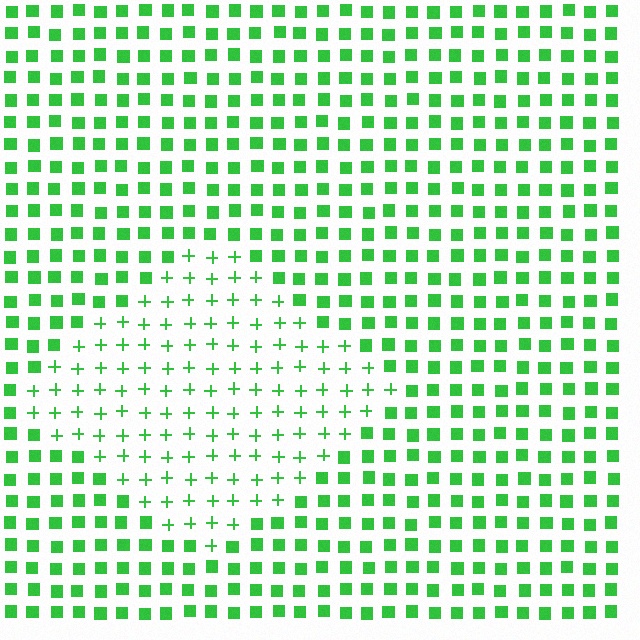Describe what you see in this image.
The image is filled with small green elements arranged in a uniform grid. A diamond-shaped region contains plus signs, while the surrounding area contains squares. The boundary is defined purely by the change in element shape.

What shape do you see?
I see a diamond.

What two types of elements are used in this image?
The image uses plus signs inside the diamond region and squares outside it.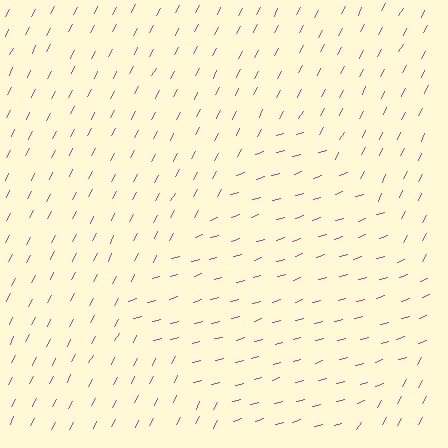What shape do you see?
I see a diamond.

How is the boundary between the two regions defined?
The boundary is defined purely by a change in line orientation (approximately 45 degrees difference). All lines are the same color and thickness.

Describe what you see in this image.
The image is filled with small magenta line segments. A diamond region in the image has lines oriented differently from the surrounding lines, creating a visible texture boundary.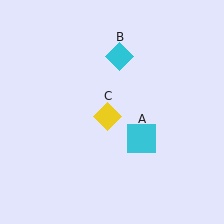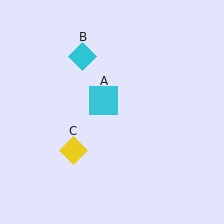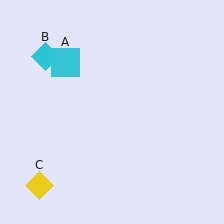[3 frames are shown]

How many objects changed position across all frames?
3 objects changed position: cyan square (object A), cyan diamond (object B), yellow diamond (object C).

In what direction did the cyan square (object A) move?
The cyan square (object A) moved up and to the left.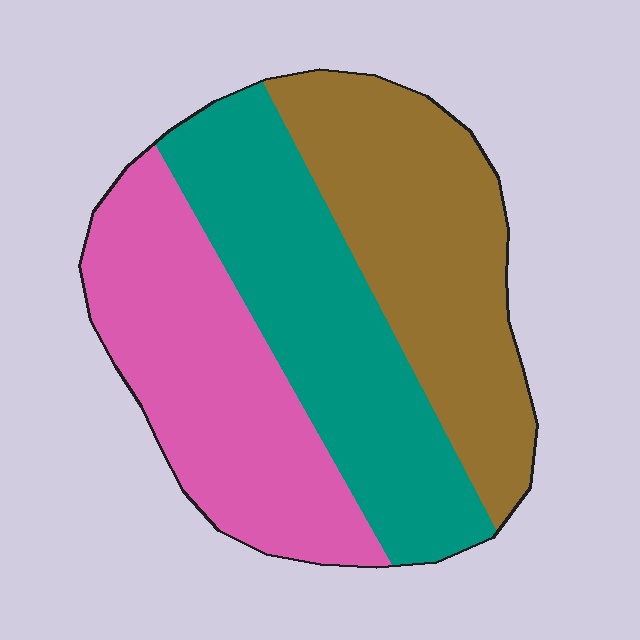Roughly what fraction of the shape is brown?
Brown takes up between a sixth and a third of the shape.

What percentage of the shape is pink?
Pink covers about 35% of the shape.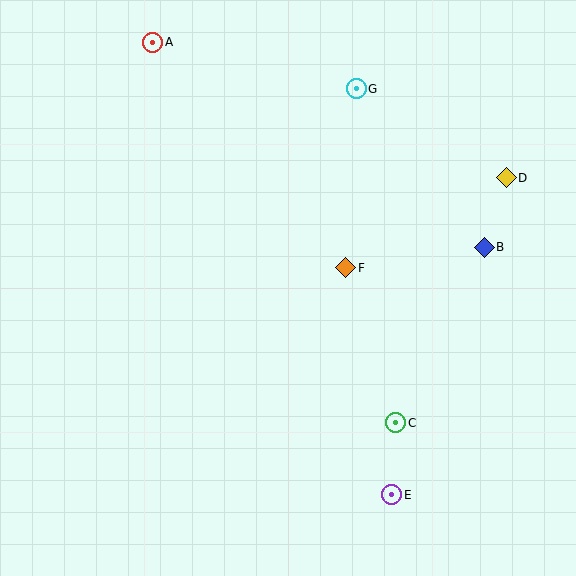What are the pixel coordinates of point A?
Point A is at (153, 42).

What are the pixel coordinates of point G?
Point G is at (356, 89).